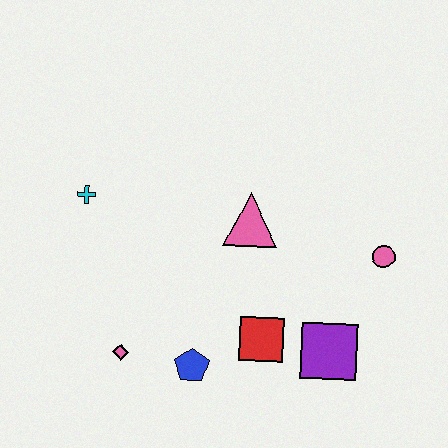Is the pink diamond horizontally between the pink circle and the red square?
No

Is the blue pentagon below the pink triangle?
Yes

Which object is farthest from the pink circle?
The cyan cross is farthest from the pink circle.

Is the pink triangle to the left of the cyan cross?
No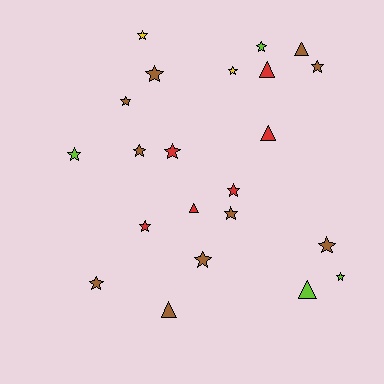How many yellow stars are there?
There are 2 yellow stars.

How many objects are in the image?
There are 22 objects.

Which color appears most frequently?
Brown, with 10 objects.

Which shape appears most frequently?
Star, with 16 objects.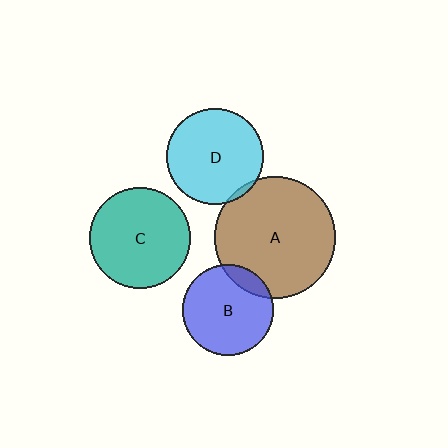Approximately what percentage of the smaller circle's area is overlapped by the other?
Approximately 10%.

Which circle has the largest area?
Circle A (brown).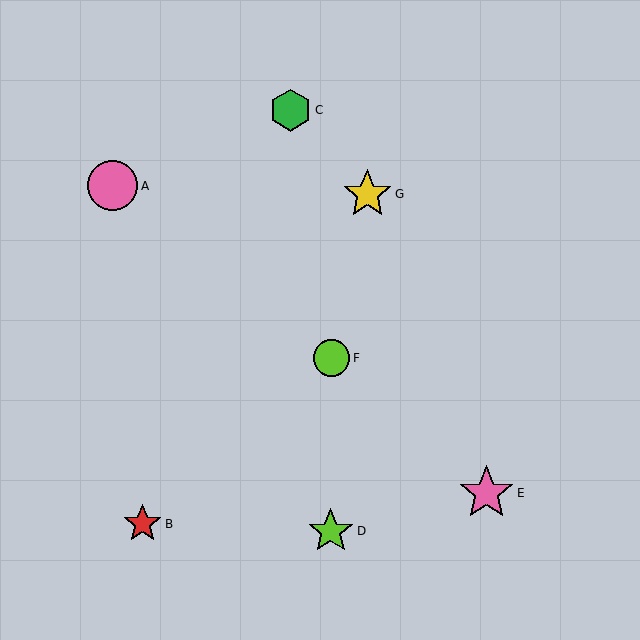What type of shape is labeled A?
Shape A is a pink circle.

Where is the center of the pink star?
The center of the pink star is at (486, 493).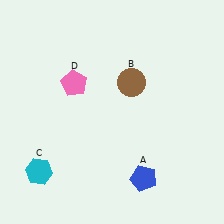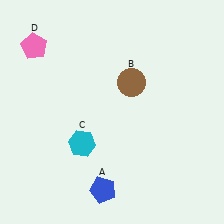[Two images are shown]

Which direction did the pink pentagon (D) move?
The pink pentagon (D) moved left.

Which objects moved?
The objects that moved are: the blue pentagon (A), the cyan hexagon (C), the pink pentagon (D).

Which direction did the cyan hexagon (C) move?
The cyan hexagon (C) moved right.